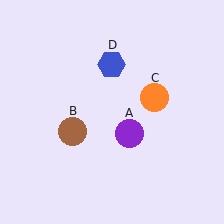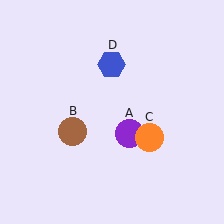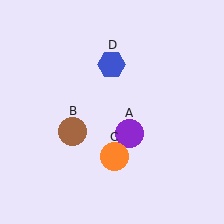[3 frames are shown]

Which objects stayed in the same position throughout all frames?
Purple circle (object A) and brown circle (object B) and blue hexagon (object D) remained stationary.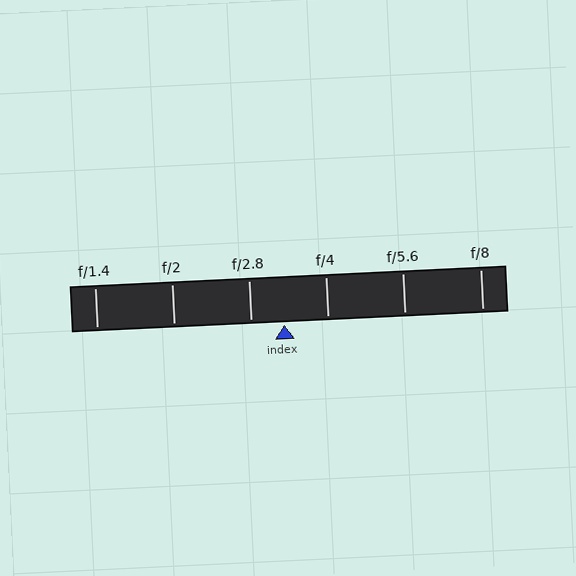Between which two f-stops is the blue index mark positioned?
The index mark is between f/2.8 and f/4.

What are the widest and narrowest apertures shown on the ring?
The widest aperture shown is f/1.4 and the narrowest is f/8.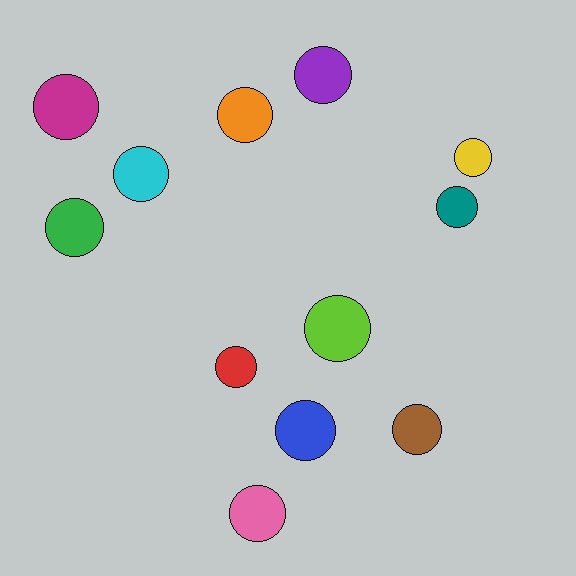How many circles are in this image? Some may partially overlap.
There are 12 circles.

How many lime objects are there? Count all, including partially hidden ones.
There is 1 lime object.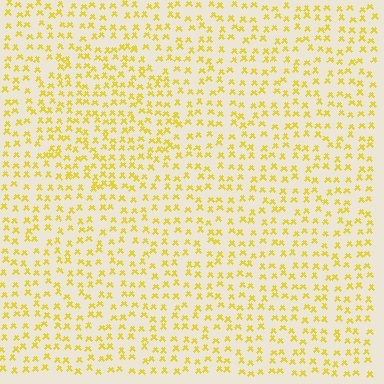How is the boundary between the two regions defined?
The boundary is defined by a change in element density (approximately 1.4x ratio). All elements are the same color, size, and shape.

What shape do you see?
I see a circle.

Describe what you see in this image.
The image contains small yellow elements arranged at two different densities. A circle-shaped region is visible where the elements are more densely packed than the surrounding area.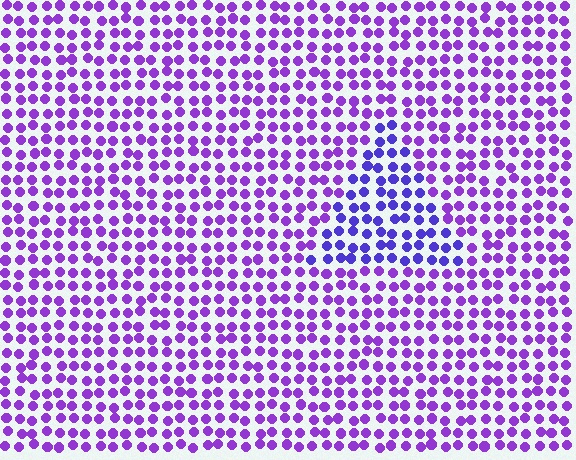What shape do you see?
I see a triangle.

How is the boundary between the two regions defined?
The boundary is defined purely by a slight shift in hue (about 27 degrees). Spacing, size, and orientation are identical on both sides.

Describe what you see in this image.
The image is filled with small purple elements in a uniform arrangement. A triangle-shaped region is visible where the elements are tinted to a slightly different hue, forming a subtle color boundary.